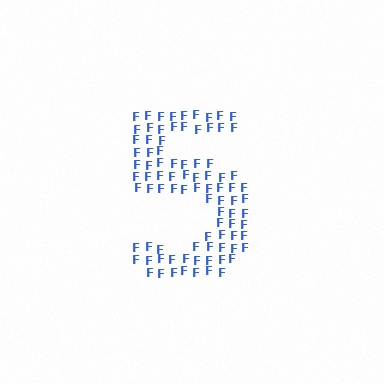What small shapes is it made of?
It is made of small letter F's.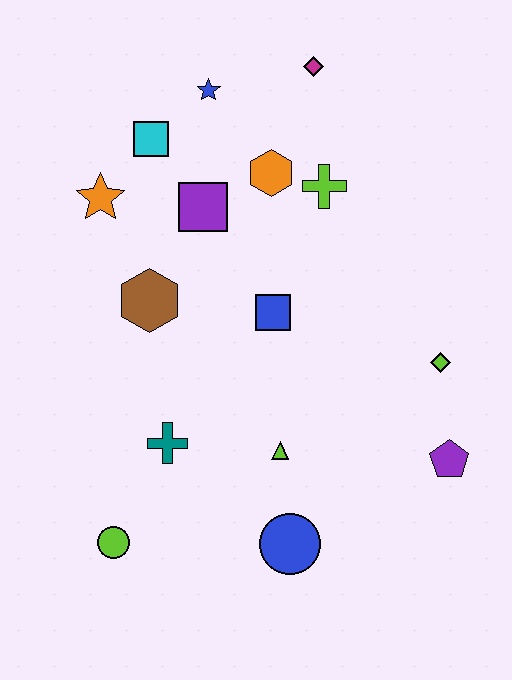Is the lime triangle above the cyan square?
No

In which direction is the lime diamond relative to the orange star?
The lime diamond is to the right of the orange star.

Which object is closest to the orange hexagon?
The lime cross is closest to the orange hexagon.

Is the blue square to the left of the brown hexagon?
No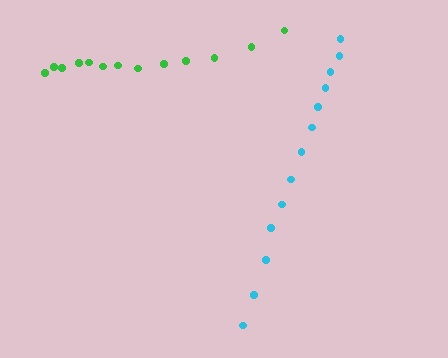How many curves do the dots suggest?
There are 2 distinct paths.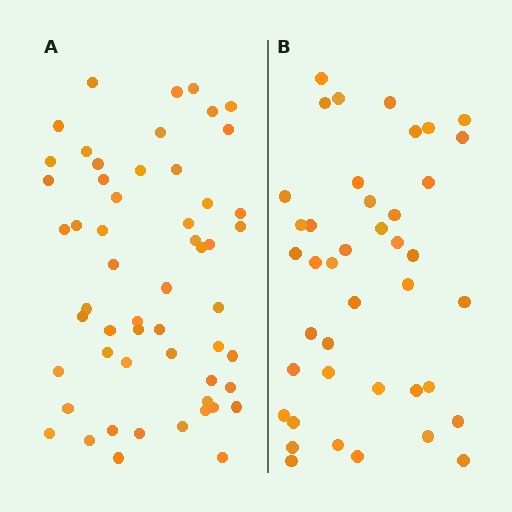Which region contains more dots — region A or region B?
Region A (the left region) has more dots.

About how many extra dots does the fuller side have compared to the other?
Region A has approximately 15 more dots than region B.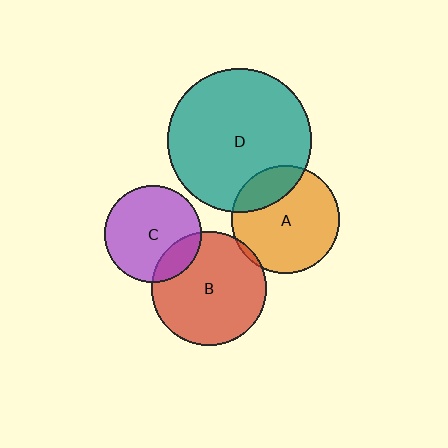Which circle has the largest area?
Circle D (teal).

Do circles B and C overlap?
Yes.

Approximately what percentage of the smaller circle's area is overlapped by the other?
Approximately 20%.